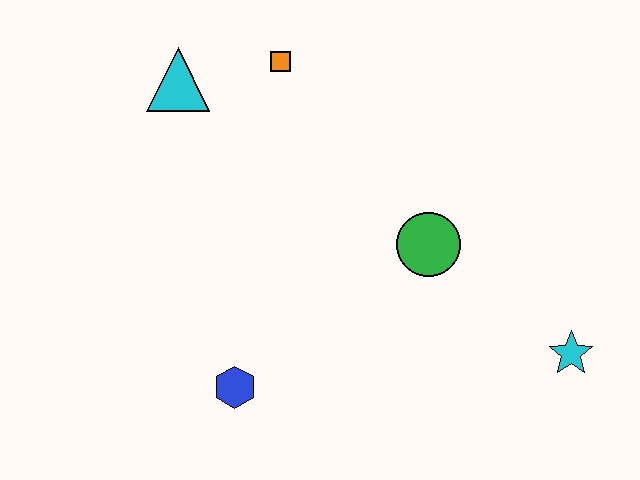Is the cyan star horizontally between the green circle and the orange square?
No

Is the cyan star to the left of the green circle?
No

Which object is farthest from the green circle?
The cyan triangle is farthest from the green circle.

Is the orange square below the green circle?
No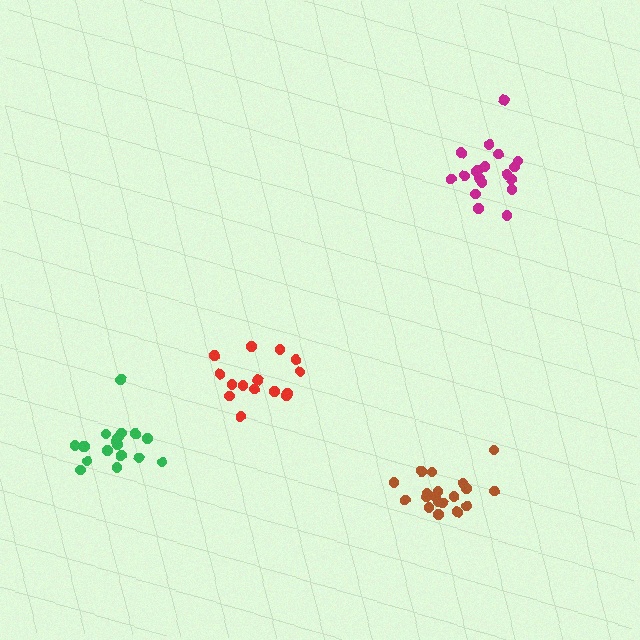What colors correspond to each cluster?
The clusters are colored: green, brown, red, magenta.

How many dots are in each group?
Group 1: 19 dots, Group 2: 19 dots, Group 3: 15 dots, Group 4: 20 dots (73 total).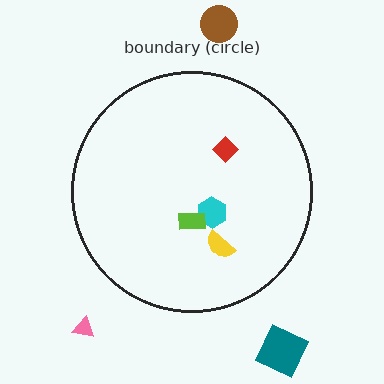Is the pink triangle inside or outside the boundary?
Outside.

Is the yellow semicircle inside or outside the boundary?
Inside.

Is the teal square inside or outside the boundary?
Outside.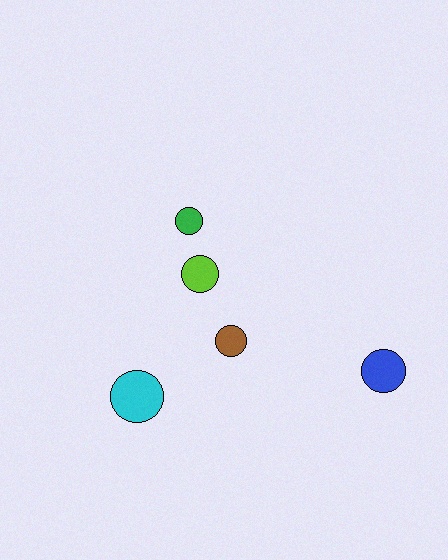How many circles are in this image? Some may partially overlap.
There are 5 circles.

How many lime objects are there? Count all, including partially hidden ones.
There is 1 lime object.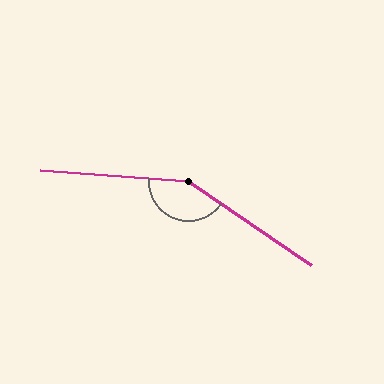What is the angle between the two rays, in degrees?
Approximately 150 degrees.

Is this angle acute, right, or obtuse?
It is obtuse.